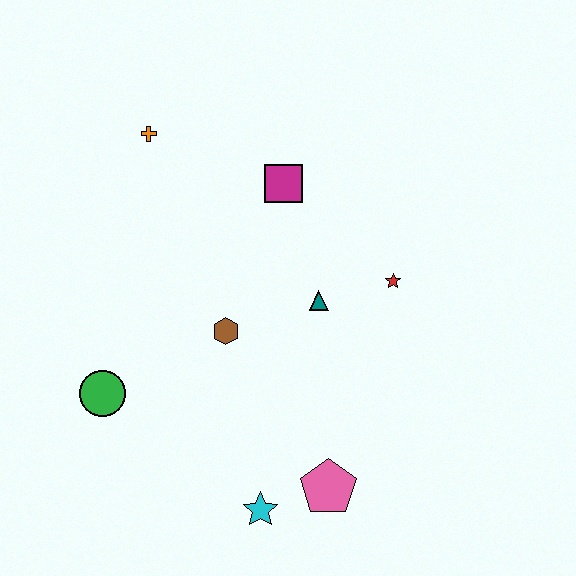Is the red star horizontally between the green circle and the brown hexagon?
No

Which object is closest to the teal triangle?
The red star is closest to the teal triangle.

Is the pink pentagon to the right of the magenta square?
Yes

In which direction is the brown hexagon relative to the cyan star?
The brown hexagon is above the cyan star.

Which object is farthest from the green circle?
The red star is farthest from the green circle.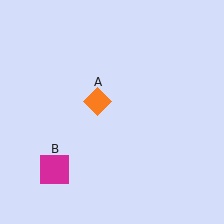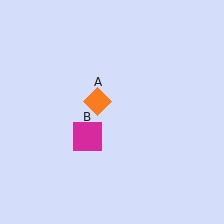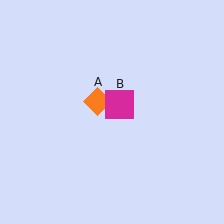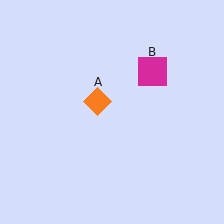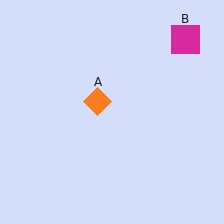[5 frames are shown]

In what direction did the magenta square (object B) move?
The magenta square (object B) moved up and to the right.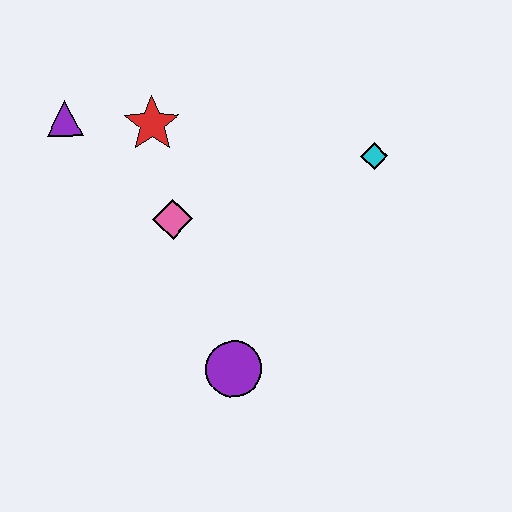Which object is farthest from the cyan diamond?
The purple triangle is farthest from the cyan diamond.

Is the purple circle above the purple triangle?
No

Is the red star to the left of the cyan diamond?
Yes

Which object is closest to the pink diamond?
The red star is closest to the pink diamond.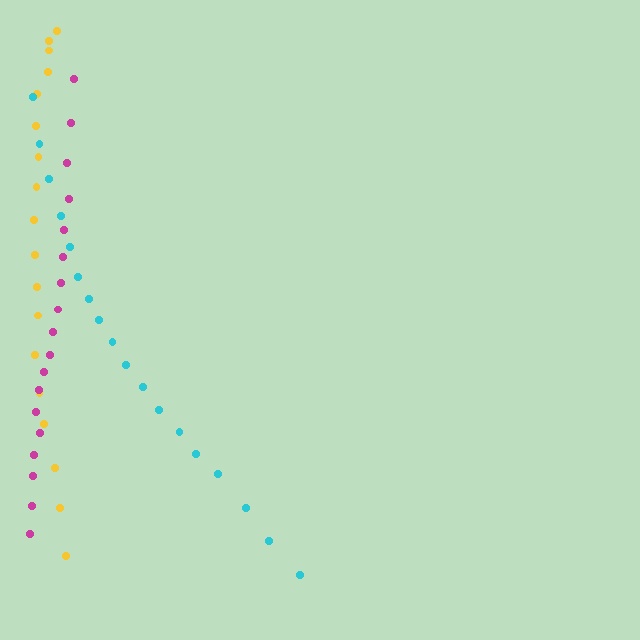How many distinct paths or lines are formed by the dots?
There are 3 distinct paths.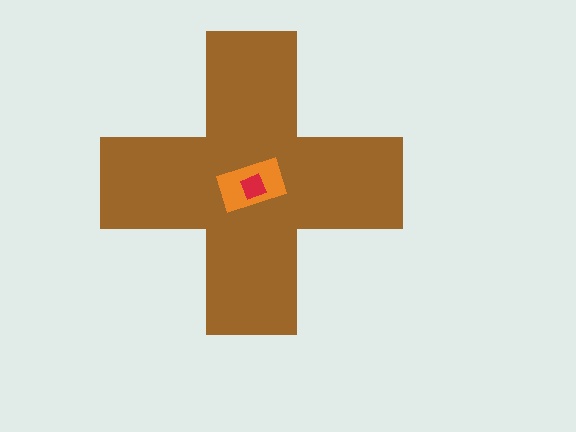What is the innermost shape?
The red diamond.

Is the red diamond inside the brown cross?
Yes.